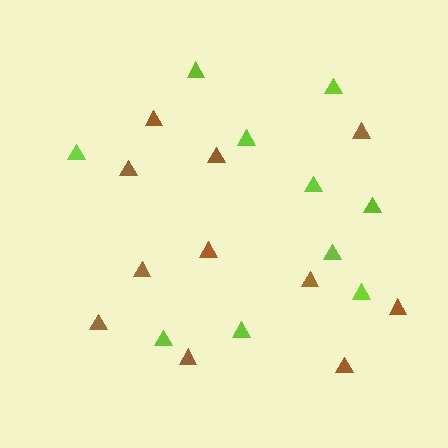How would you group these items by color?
There are 2 groups: one group of brown triangles (11) and one group of lime triangles (10).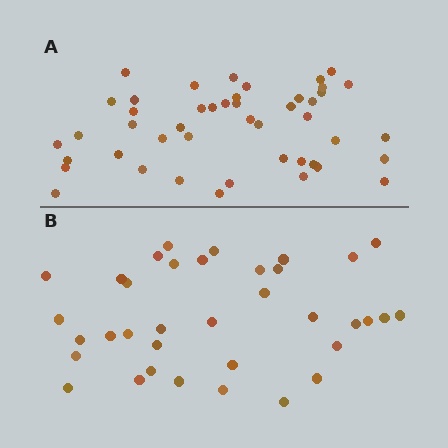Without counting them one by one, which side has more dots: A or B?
Region A (the top region) has more dots.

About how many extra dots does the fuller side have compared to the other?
Region A has roughly 10 or so more dots than region B.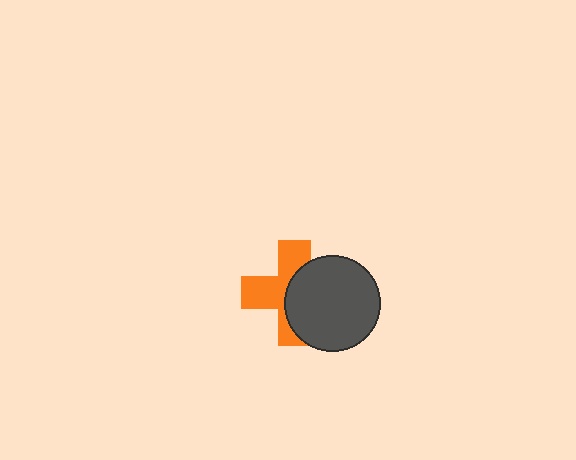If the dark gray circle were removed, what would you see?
You would see the complete orange cross.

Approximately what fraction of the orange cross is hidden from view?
Roughly 49% of the orange cross is hidden behind the dark gray circle.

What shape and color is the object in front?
The object in front is a dark gray circle.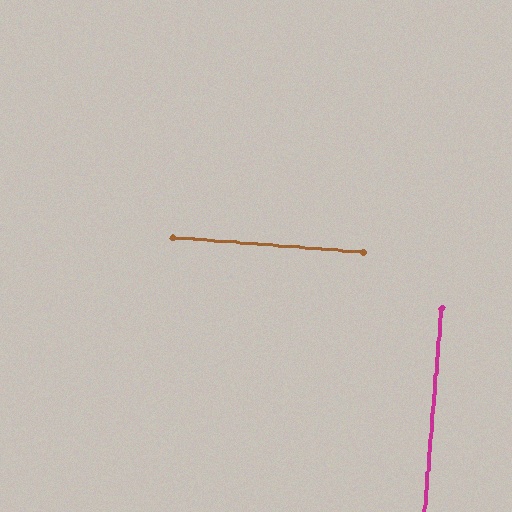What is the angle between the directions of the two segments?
Approximately 90 degrees.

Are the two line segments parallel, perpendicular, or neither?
Perpendicular — they meet at approximately 90°.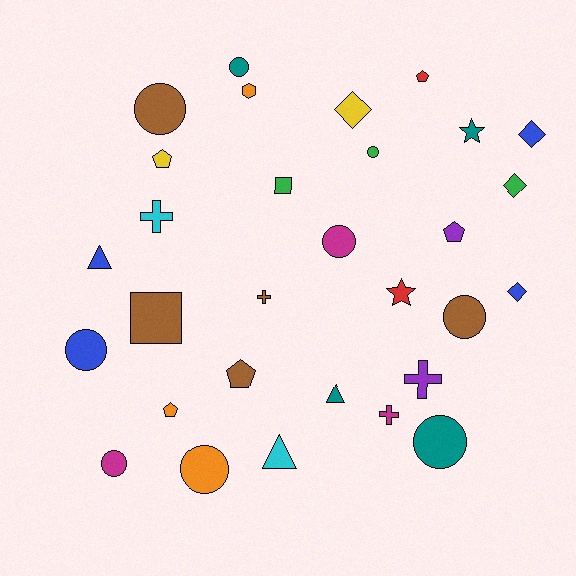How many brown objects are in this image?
There are 5 brown objects.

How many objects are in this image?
There are 30 objects.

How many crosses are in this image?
There are 4 crosses.